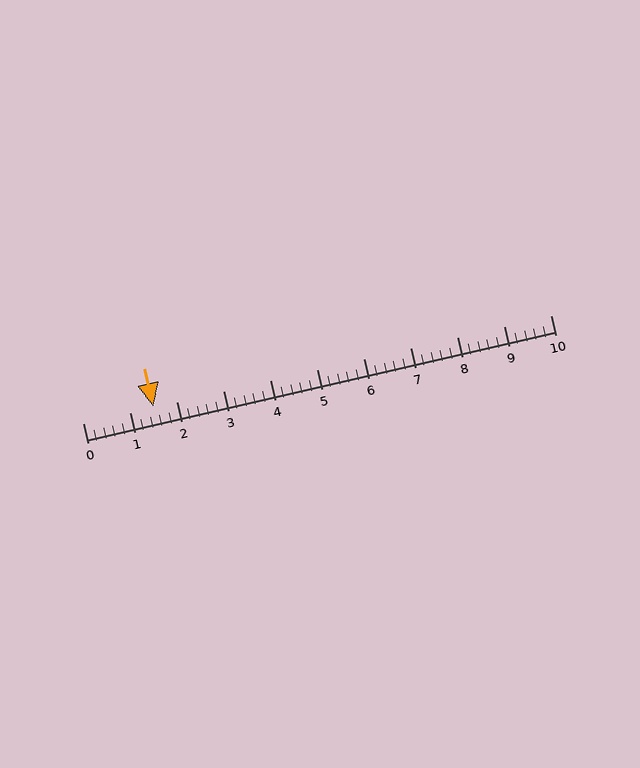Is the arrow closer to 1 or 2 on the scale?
The arrow is closer to 2.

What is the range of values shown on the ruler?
The ruler shows values from 0 to 10.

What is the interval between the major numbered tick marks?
The major tick marks are spaced 1 units apart.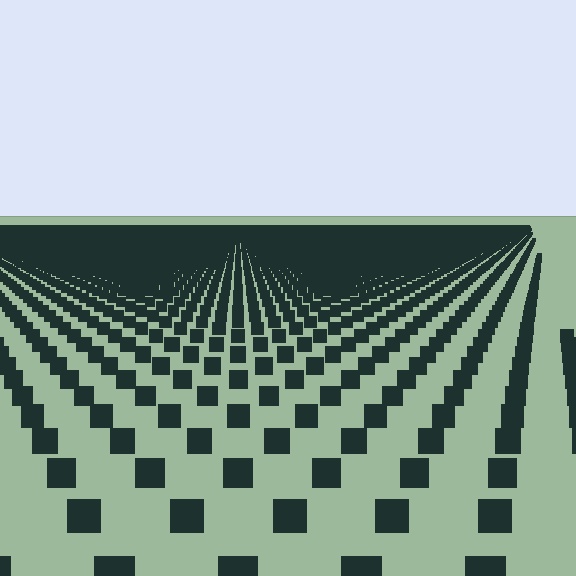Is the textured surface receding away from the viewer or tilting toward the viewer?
The surface is receding away from the viewer. Texture elements get smaller and denser toward the top.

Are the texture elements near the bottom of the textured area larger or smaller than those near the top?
Larger. Near the bottom, elements are closer to the viewer and appear at a bigger on-screen size.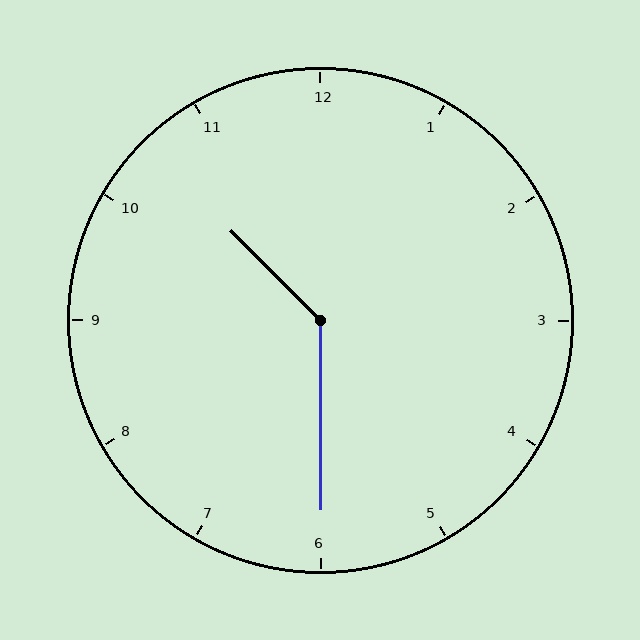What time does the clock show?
10:30.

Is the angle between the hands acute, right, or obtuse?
It is obtuse.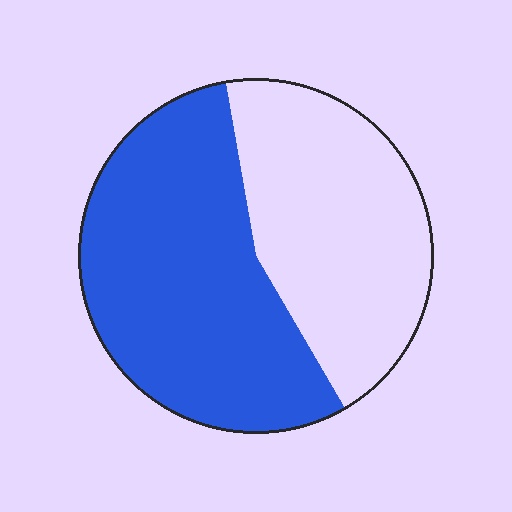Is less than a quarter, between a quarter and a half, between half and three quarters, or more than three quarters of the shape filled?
Between half and three quarters.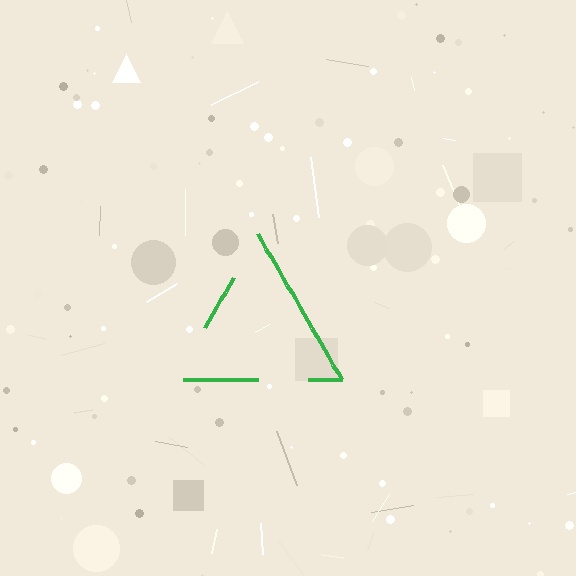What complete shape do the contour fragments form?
The contour fragments form a triangle.